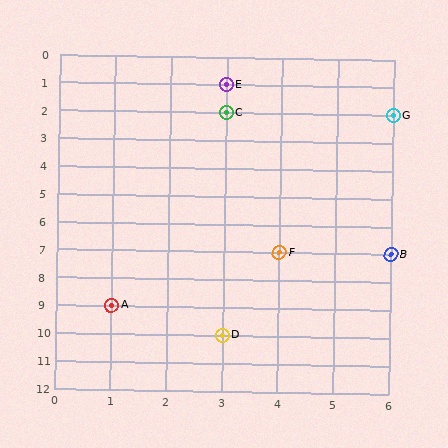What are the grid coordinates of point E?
Point E is at grid coordinates (3, 1).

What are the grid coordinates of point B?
Point B is at grid coordinates (6, 7).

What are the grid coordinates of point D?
Point D is at grid coordinates (3, 10).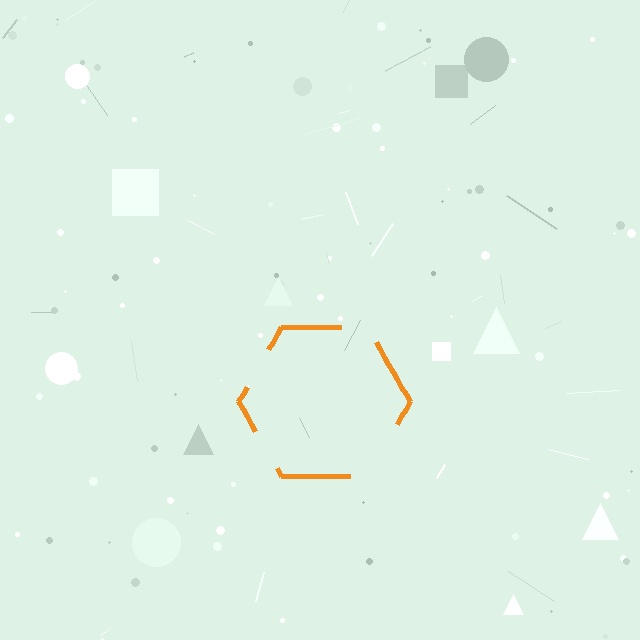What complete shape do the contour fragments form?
The contour fragments form a hexagon.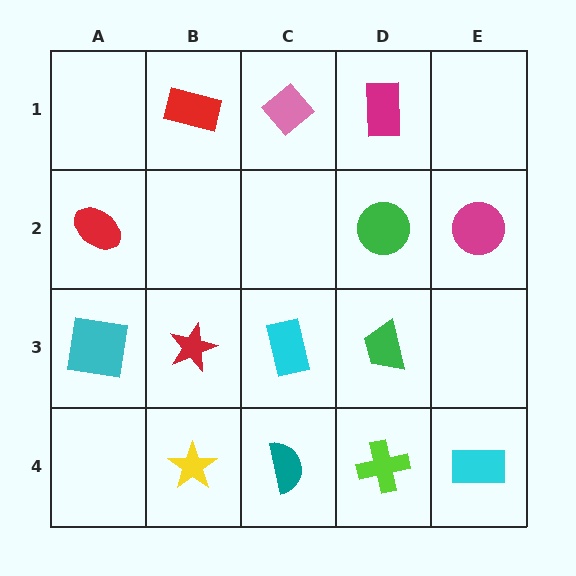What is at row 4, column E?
A cyan rectangle.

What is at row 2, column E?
A magenta circle.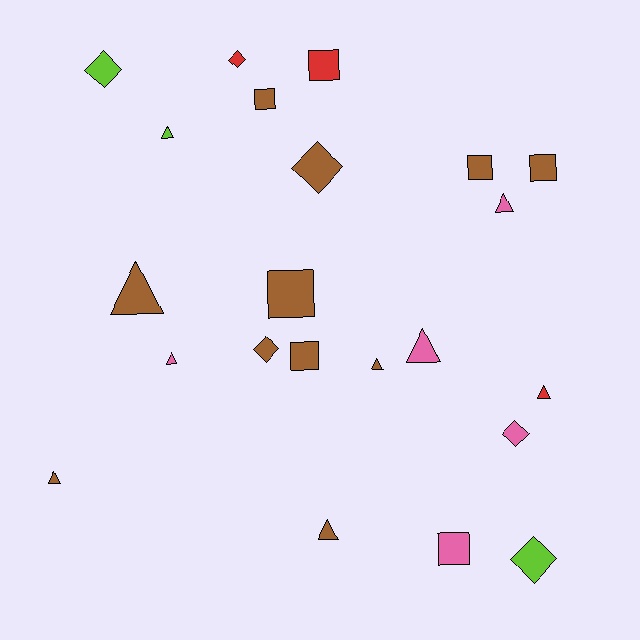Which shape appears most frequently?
Triangle, with 9 objects.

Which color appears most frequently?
Brown, with 11 objects.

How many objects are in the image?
There are 22 objects.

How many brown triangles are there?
There are 4 brown triangles.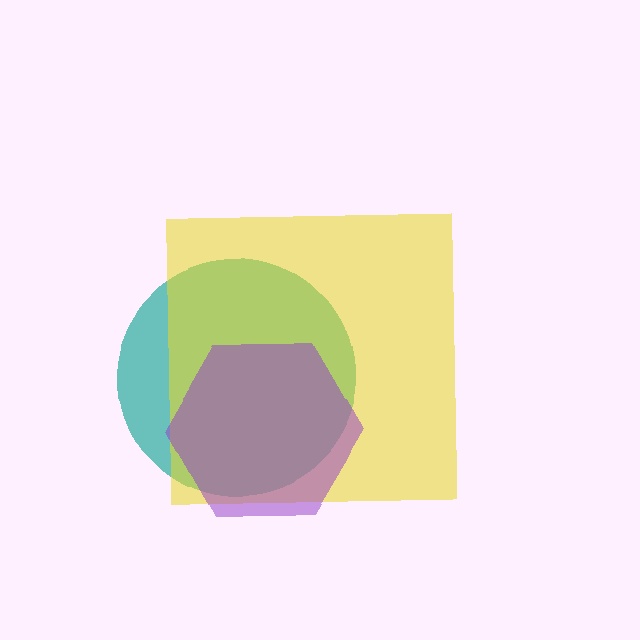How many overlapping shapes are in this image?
There are 3 overlapping shapes in the image.